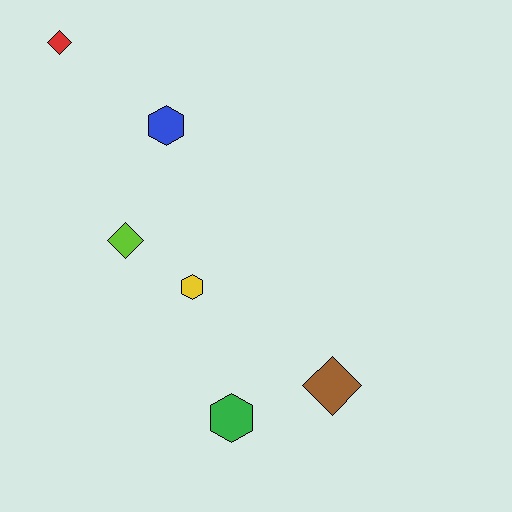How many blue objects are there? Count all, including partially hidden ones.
There is 1 blue object.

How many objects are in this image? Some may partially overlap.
There are 6 objects.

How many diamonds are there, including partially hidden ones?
There are 3 diamonds.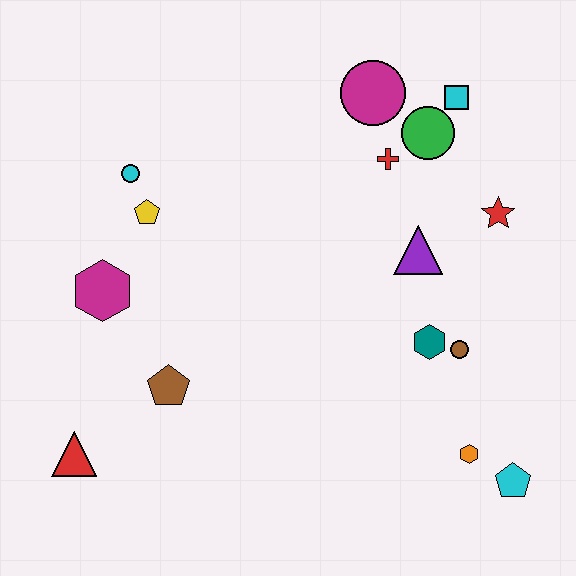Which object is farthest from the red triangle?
The cyan square is farthest from the red triangle.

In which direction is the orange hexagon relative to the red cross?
The orange hexagon is below the red cross.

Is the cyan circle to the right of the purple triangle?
No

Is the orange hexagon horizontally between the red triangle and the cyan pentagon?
Yes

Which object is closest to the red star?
The purple triangle is closest to the red star.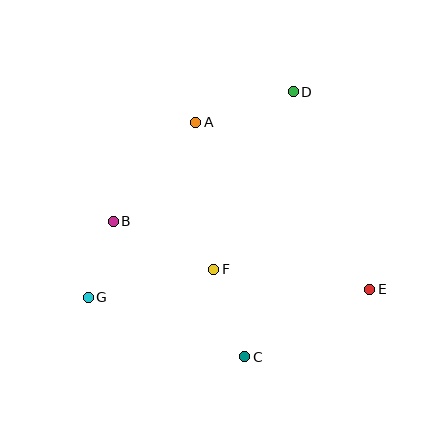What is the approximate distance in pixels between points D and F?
The distance between D and F is approximately 194 pixels.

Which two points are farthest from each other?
Points D and G are farthest from each other.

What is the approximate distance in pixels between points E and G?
The distance between E and G is approximately 282 pixels.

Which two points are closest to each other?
Points B and G are closest to each other.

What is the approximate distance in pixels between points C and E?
The distance between C and E is approximately 142 pixels.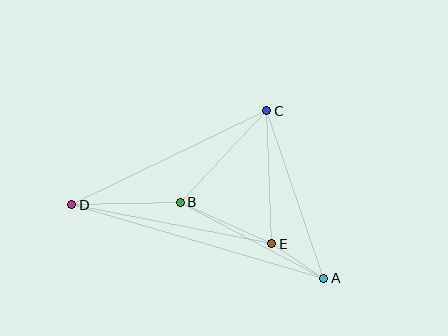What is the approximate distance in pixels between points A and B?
The distance between A and B is approximately 162 pixels.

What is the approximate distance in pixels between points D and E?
The distance between D and E is approximately 204 pixels.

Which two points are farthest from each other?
Points A and D are farthest from each other.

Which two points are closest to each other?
Points A and E are closest to each other.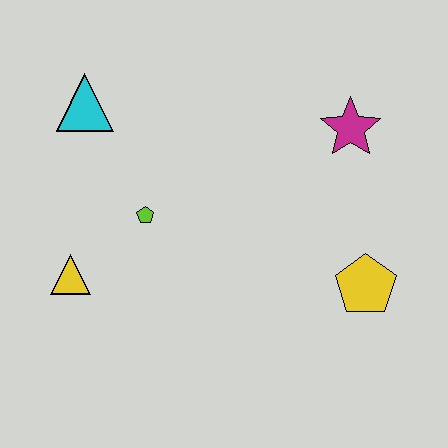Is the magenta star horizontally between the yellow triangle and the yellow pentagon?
Yes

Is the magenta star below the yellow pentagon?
No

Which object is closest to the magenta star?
The yellow pentagon is closest to the magenta star.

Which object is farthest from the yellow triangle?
The magenta star is farthest from the yellow triangle.